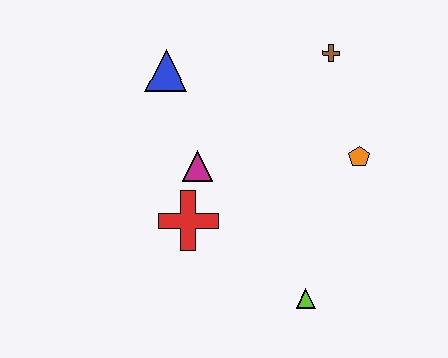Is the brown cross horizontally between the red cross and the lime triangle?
No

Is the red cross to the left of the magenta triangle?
Yes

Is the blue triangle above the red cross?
Yes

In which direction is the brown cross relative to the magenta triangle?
The brown cross is to the right of the magenta triangle.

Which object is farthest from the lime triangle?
The blue triangle is farthest from the lime triangle.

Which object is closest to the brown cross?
The orange pentagon is closest to the brown cross.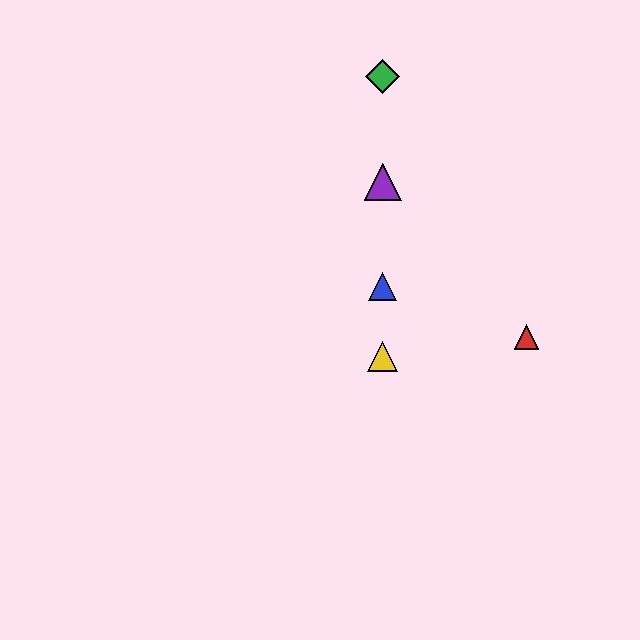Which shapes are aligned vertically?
The blue triangle, the green diamond, the yellow triangle, the purple triangle are aligned vertically.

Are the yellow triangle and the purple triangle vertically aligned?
Yes, both are at x≈383.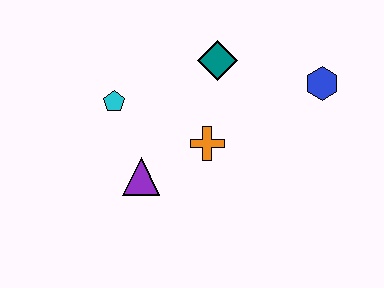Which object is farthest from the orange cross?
The blue hexagon is farthest from the orange cross.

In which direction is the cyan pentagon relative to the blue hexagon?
The cyan pentagon is to the left of the blue hexagon.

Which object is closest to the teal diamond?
The orange cross is closest to the teal diamond.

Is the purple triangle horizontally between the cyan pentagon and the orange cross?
Yes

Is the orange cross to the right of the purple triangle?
Yes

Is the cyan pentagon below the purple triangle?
No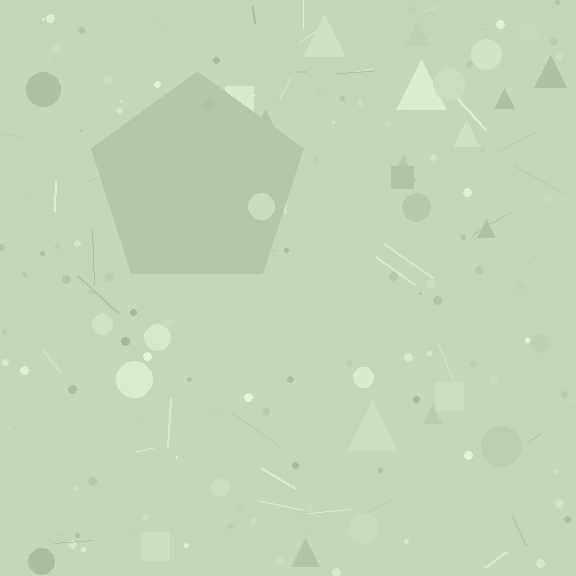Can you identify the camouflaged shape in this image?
The camouflaged shape is a pentagon.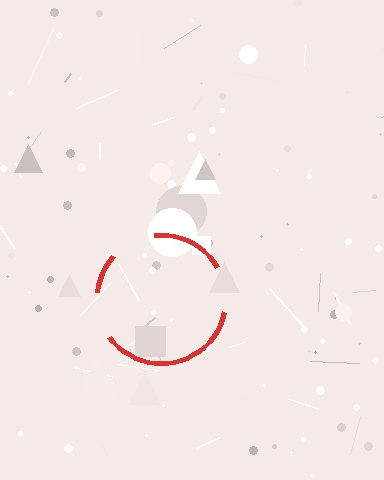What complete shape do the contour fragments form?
The contour fragments form a circle.